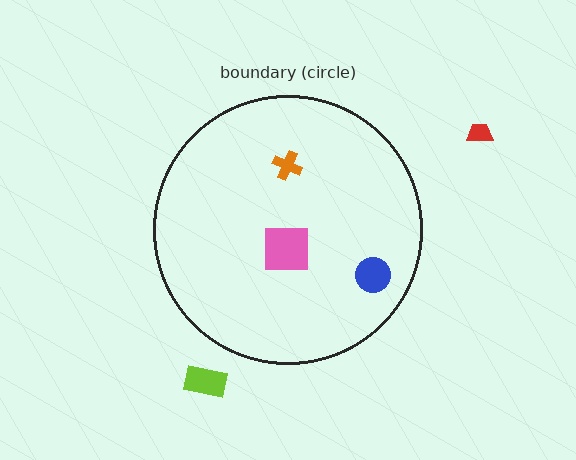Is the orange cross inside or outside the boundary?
Inside.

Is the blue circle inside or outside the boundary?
Inside.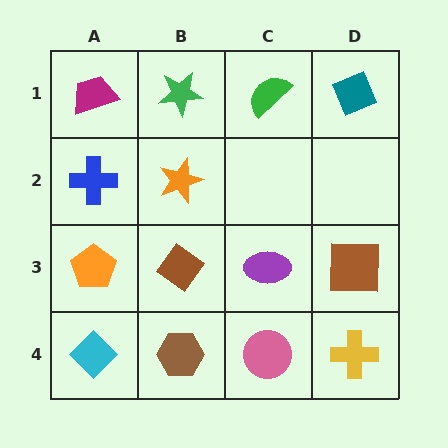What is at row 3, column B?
A brown diamond.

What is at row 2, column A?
A blue cross.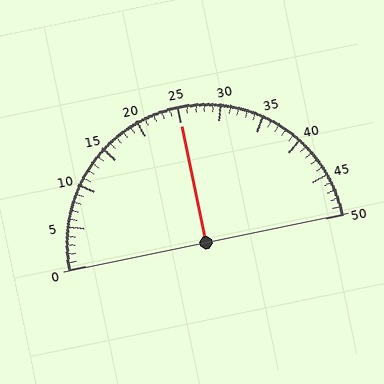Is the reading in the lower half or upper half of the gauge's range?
The reading is in the upper half of the range (0 to 50).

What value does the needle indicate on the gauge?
The needle indicates approximately 25.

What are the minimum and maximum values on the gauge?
The gauge ranges from 0 to 50.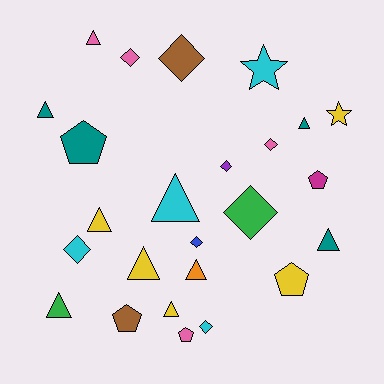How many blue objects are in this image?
There is 1 blue object.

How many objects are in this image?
There are 25 objects.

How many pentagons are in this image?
There are 5 pentagons.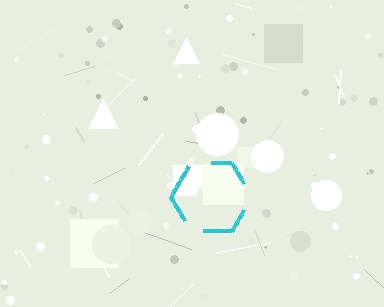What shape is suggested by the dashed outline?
The dashed outline suggests a hexagon.